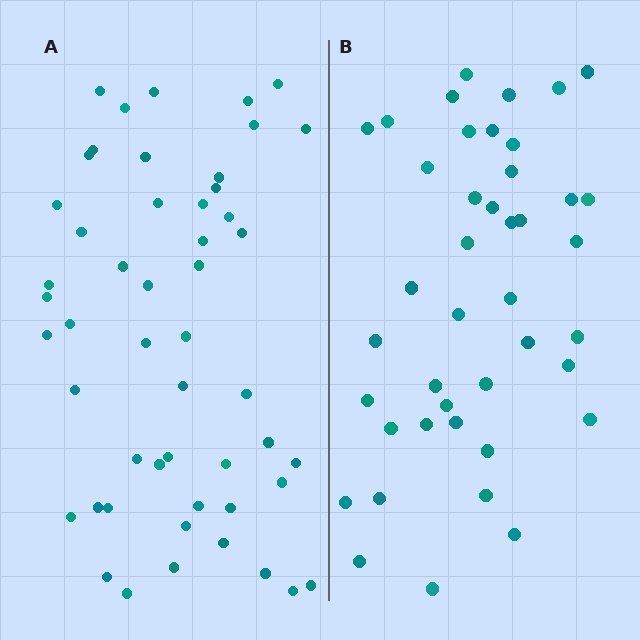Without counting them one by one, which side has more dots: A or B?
Region A (the left region) has more dots.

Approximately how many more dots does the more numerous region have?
Region A has roughly 8 or so more dots than region B.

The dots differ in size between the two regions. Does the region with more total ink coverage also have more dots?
No. Region B has more total ink coverage because its dots are larger, but region A actually contains more individual dots. Total area can be misleading — the number of items is what matters here.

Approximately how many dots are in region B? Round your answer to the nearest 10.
About 40 dots. (The exact count is 42, which rounds to 40.)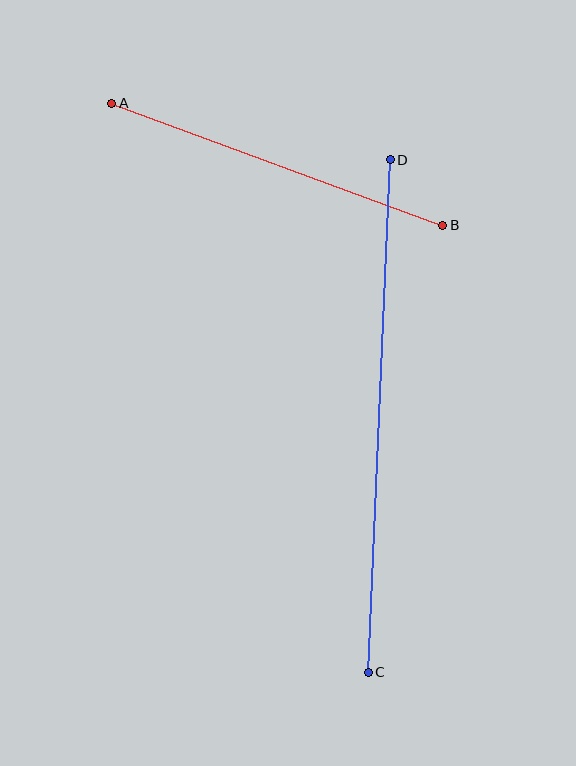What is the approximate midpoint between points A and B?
The midpoint is at approximately (277, 164) pixels.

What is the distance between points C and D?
The distance is approximately 513 pixels.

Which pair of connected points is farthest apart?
Points C and D are farthest apart.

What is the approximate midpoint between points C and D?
The midpoint is at approximately (379, 416) pixels.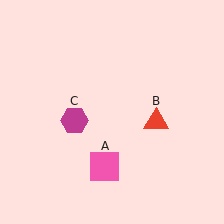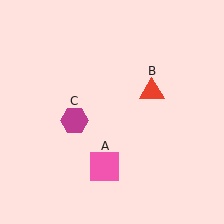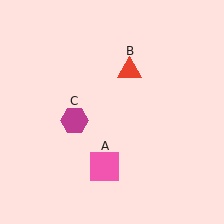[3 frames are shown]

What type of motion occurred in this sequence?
The red triangle (object B) rotated counterclockwise around the center of the scene.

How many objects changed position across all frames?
1 object changed position: red triangle (object B).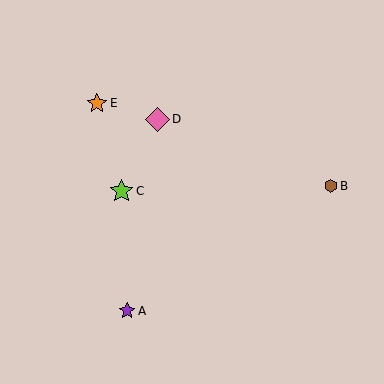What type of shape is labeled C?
Shape C is a lime star.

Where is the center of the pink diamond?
The center of the pink diamond is at (157, 119).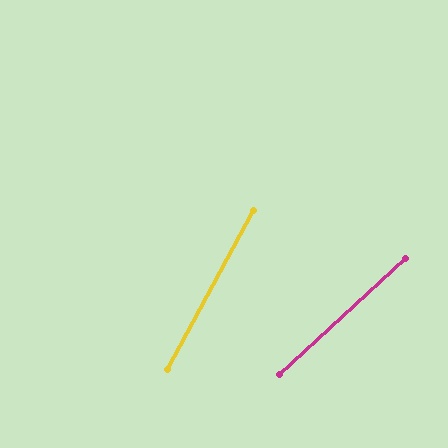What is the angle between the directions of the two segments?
Approximately 19 degrees.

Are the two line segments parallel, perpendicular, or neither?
Neither parallel nor perpendicular — they differ by about 19°.